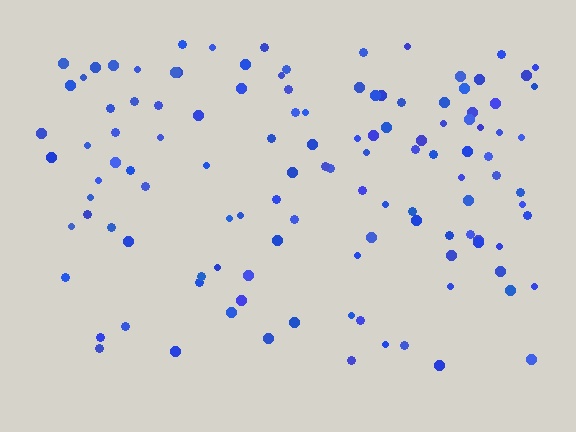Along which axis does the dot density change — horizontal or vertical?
Vertical.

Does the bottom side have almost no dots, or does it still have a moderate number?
Still a moderate number, just noticeably fewer than the top.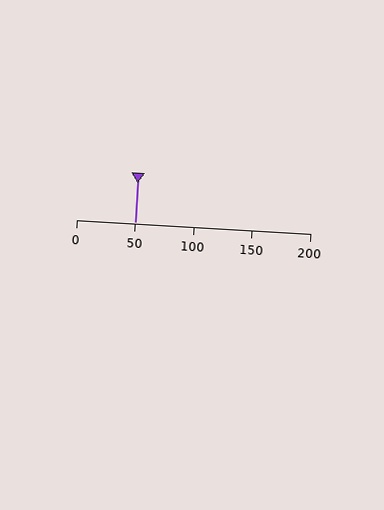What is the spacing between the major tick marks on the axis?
The major ticks are spaced 50 apart.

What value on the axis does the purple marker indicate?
The marker indicates approximately 50.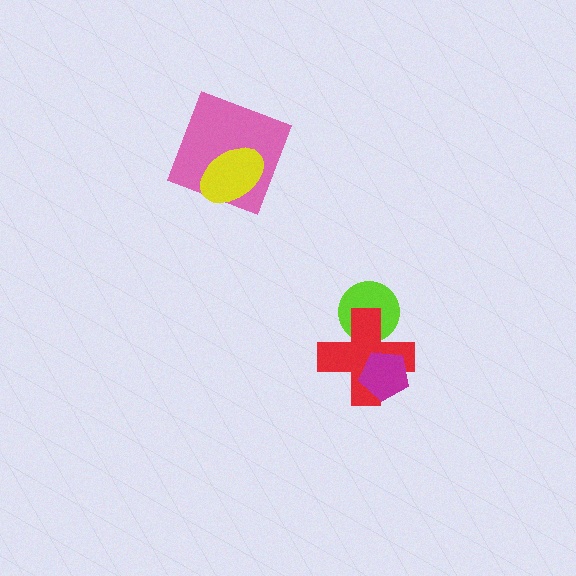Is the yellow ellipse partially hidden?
No, no other shape covers it.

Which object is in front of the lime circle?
The red cross is in front of the lime circle.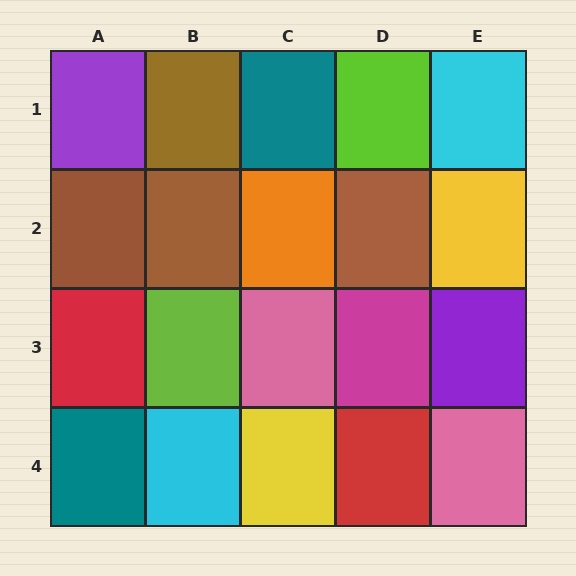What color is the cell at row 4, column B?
Cyan.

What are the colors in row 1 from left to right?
Purple, brown, teal, lime, cyan.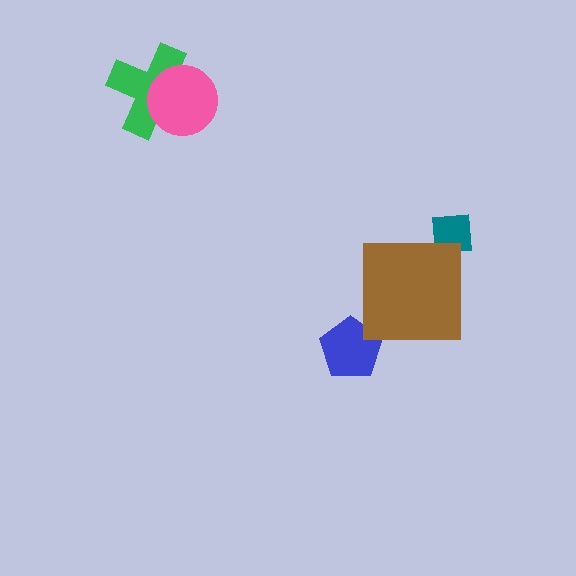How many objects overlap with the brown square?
0 objects overlap with the brown square.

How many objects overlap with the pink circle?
1 object overlaps with the pink circle.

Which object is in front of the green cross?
The pink circle is in front of the green cross.